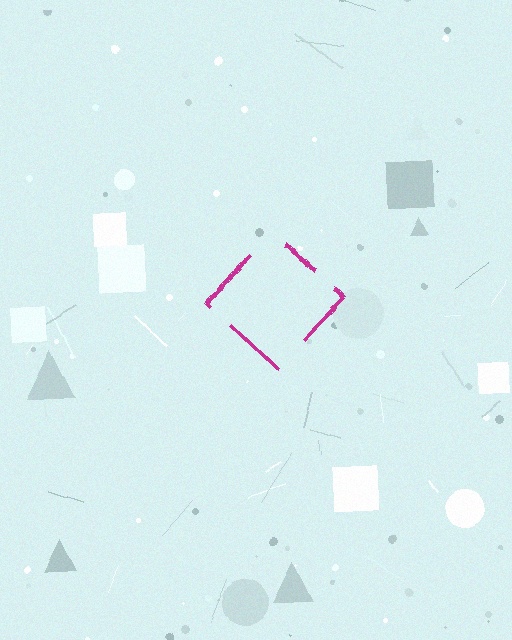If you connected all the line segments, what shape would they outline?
They would outline a diamond.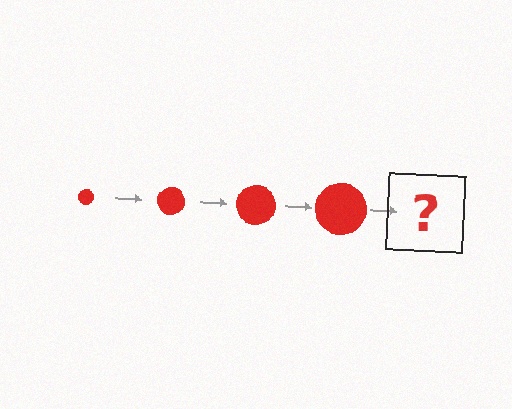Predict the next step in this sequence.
The next step is a red circle, larger than the previous one.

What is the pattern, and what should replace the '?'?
The pattern is that the circle gets progressively larger each step. The '?' should be a red circle, larger than the previous one.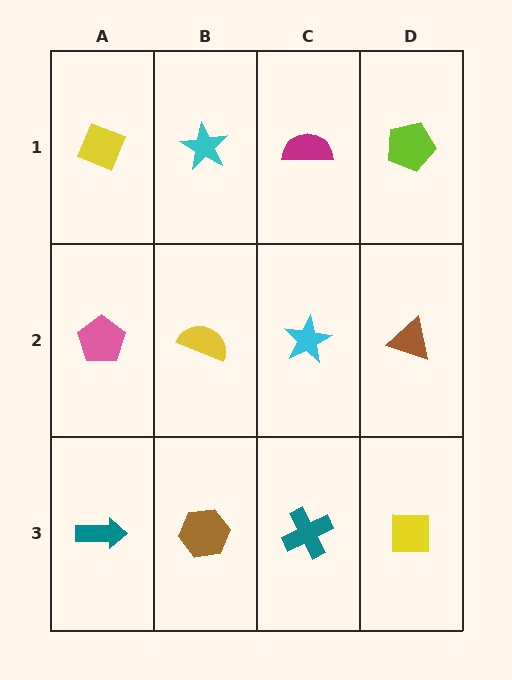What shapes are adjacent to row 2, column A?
A yellow diamond (row 1, column A), a teal arrow (row 3, column A), a yellow semicircle (row 2, column B).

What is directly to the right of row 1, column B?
A magenta semicircle.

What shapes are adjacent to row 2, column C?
A magenta semicircle (row 1, column C), a teal cross (row 3, column C), a yellow semicircle (row 2, column B), a brown triangle (row 2, column D).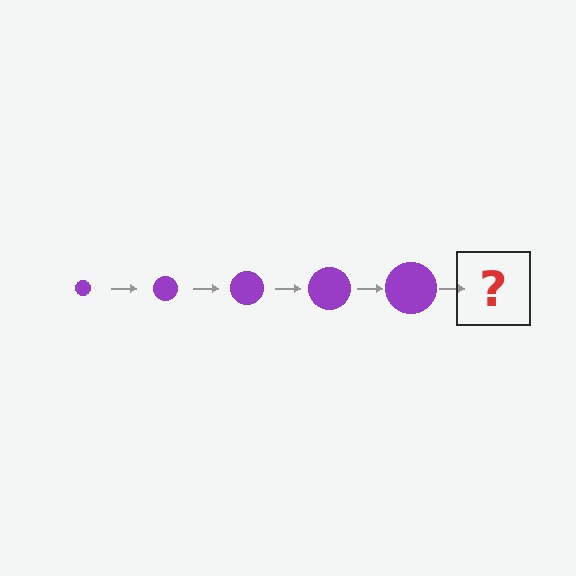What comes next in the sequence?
The next element should be a purple circle, larger than the previous one.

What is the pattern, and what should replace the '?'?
The pattern is that the circle gets progressively larger each step. The '?' should be a purple circle, larger than the previous one.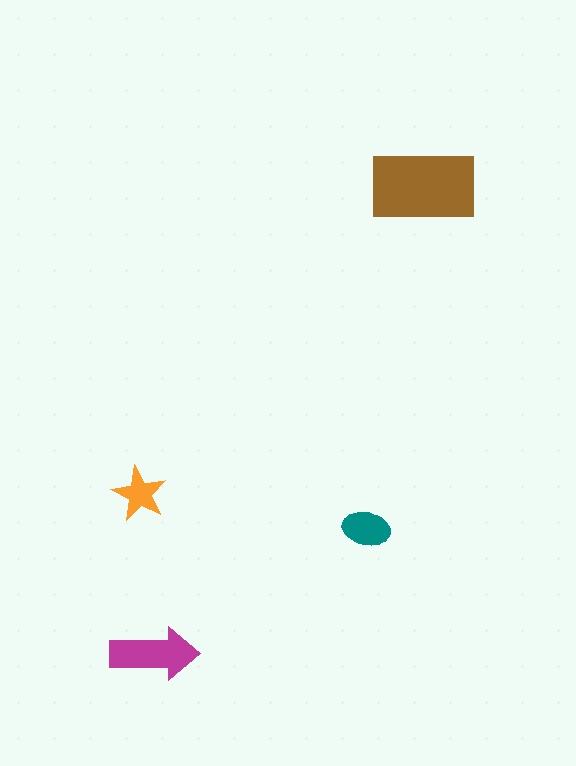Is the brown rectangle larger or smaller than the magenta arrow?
Larger.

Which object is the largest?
The brown rectangle.